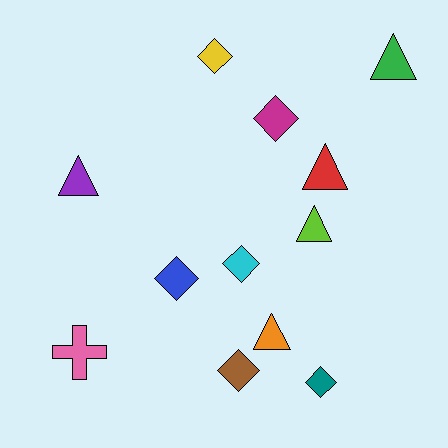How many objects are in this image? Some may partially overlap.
There are 12 objects.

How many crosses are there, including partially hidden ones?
There is 1 cross.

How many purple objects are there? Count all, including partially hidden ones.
There is 1 purple object.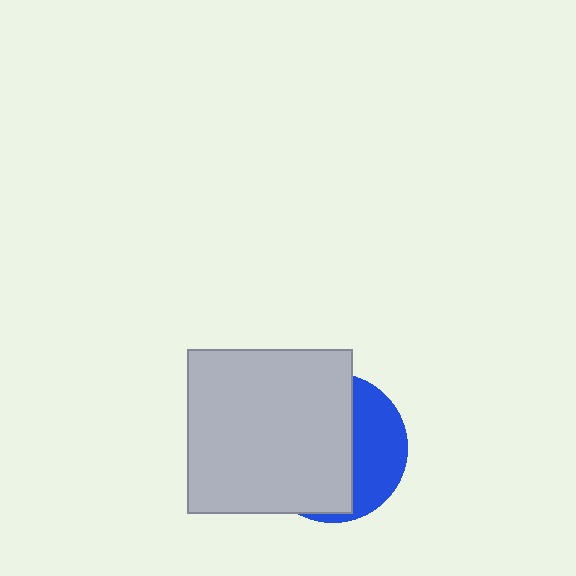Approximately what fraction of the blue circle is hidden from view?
Roughly 65% of the blue circle is hidden behind the light gray square.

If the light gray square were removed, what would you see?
You would see the complete blue circle.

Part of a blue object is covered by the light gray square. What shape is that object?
It is a circle.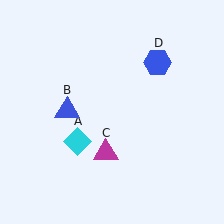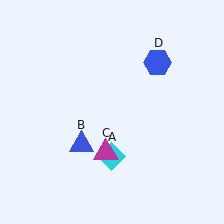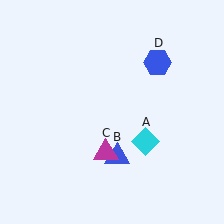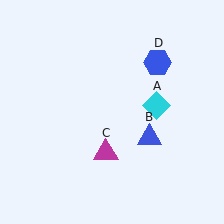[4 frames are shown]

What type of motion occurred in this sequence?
The cyan diamond (object A), blue triangle (object B) rotated counterclockwise around the center of the scene.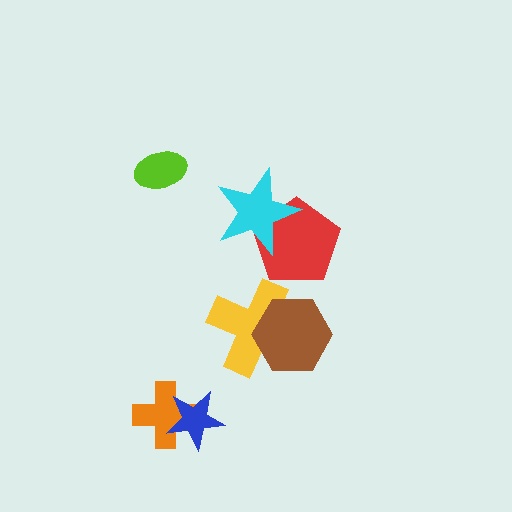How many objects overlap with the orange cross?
1 object overlaps with the orange cross.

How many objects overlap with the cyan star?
1 object overlaps with the cyan star.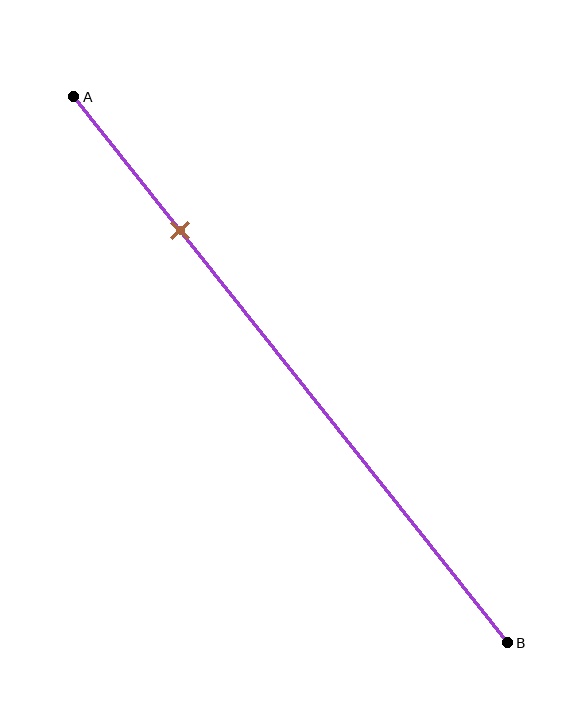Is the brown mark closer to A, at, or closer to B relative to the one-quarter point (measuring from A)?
The brown mark is approximately at the one-quarter point of segment AB.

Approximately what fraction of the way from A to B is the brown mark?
The brown mark is approximately 25% of the way from A to B.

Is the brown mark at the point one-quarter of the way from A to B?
Yes, the mark is approximately at the one-quarter point.